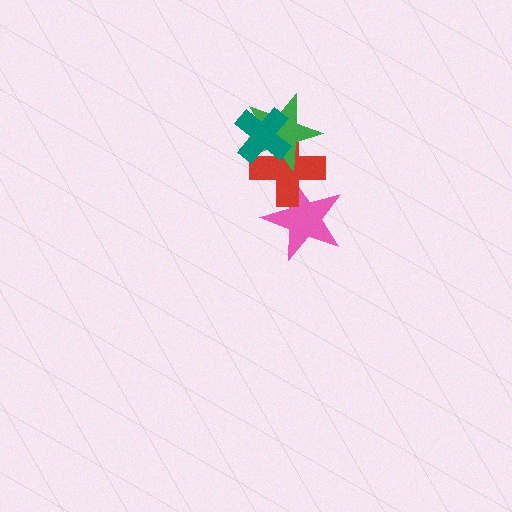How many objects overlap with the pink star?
1 object overlaps with the pink star.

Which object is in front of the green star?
The teal cross is in front of the green star.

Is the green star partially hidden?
Yes, it is partially covered by another shape.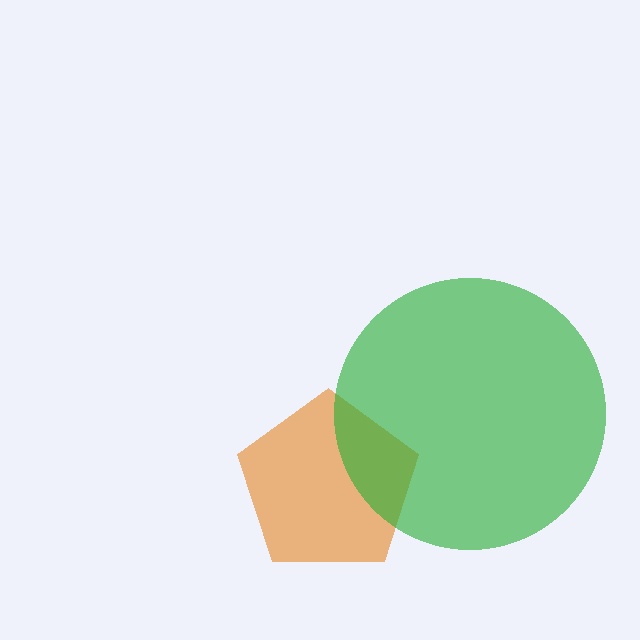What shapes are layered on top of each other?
The layered shapes are: an orange pentagon, a green circle.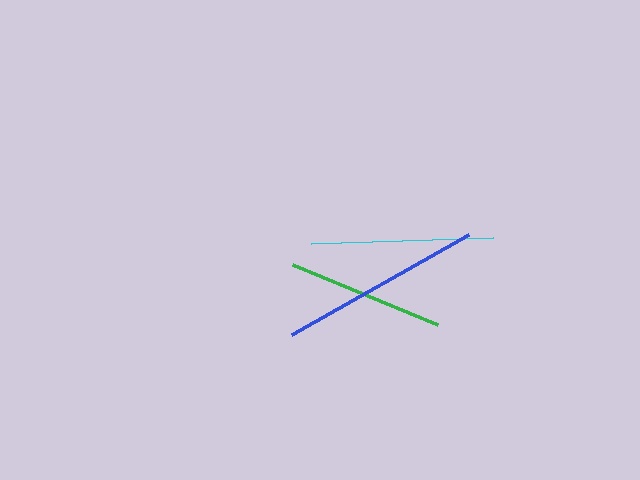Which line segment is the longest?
The blue line is the longest at approximately 203 pixels.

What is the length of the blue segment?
The blue segment is approximately 203 pixels long.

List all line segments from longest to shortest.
From longest to shortest: blue, cyan, green.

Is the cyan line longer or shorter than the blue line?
The blue line is longer than the cyan line.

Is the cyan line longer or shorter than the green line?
The cyan line is longer than the green line.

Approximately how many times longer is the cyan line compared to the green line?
The cyan line is approximately 1.2 times the length of the green line.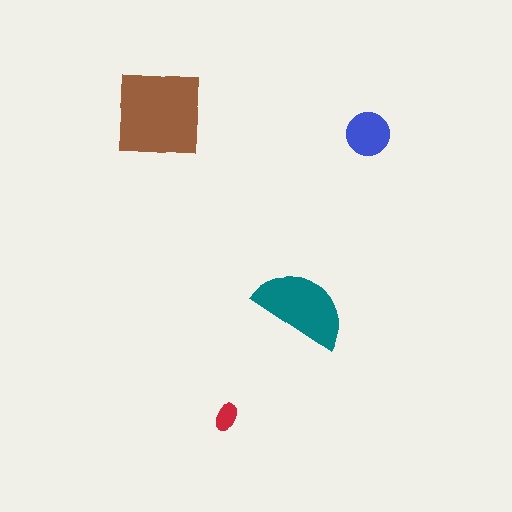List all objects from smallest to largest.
The red ellipse, the blue circle, the teal semicircle, the brown square.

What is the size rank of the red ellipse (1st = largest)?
4th.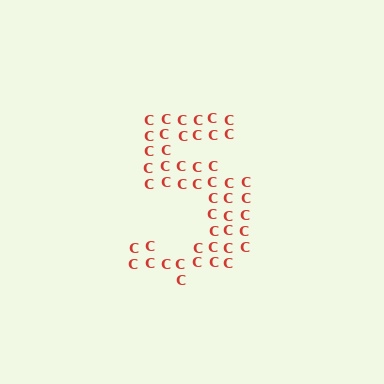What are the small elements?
The small elements are letter C's.